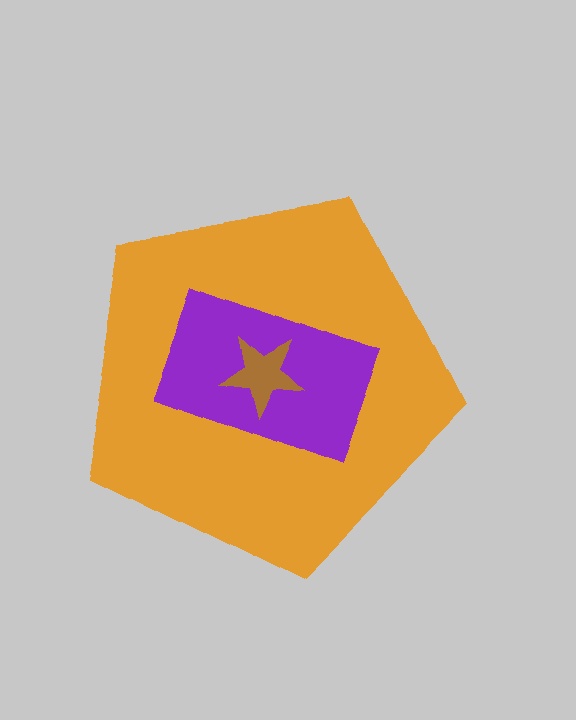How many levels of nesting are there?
3.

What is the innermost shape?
The brown star.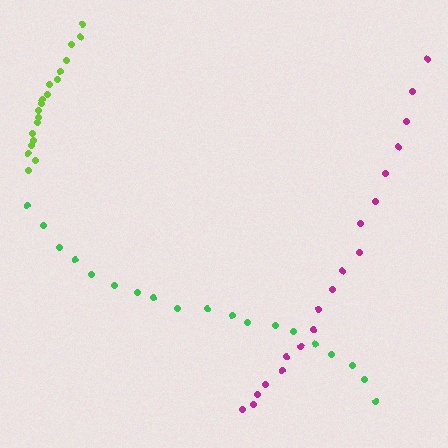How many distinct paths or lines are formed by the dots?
There are 3 distinct paths.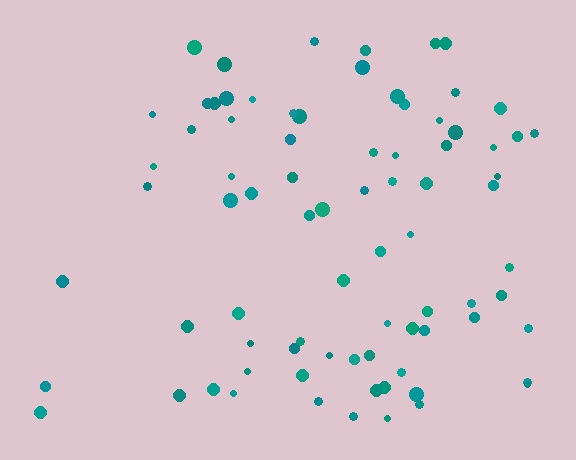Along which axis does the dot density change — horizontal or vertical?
Horizontal.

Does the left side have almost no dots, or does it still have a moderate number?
Still a moderate number, just noticeably fewer than the right.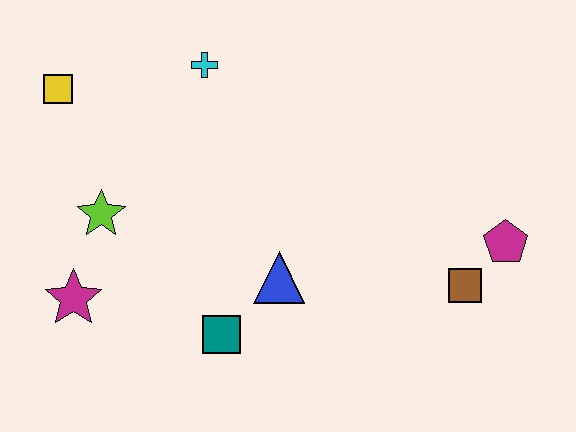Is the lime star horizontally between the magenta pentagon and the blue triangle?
No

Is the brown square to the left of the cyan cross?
No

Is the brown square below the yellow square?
Yes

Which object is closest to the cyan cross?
The yellow square is closest to the cyan cross.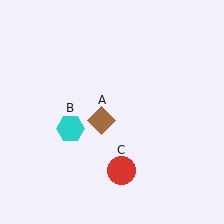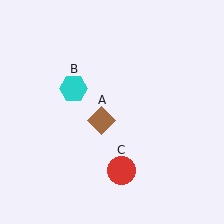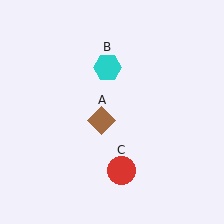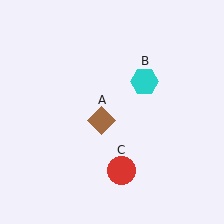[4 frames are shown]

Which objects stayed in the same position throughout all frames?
Brown diamond (object A) and red circle (object C) remained stationary.